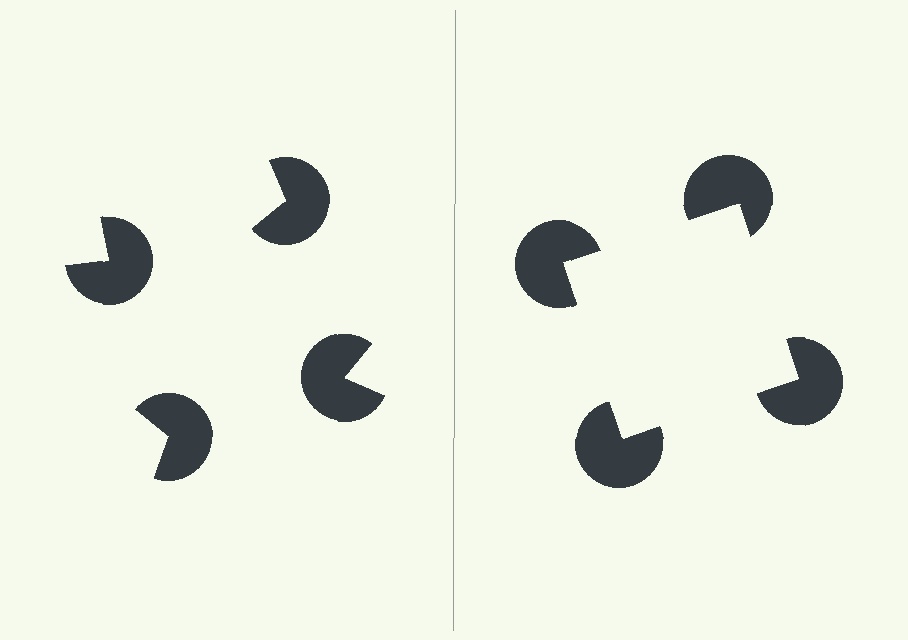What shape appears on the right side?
An illusory square.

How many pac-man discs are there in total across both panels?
8 — 4 on each side.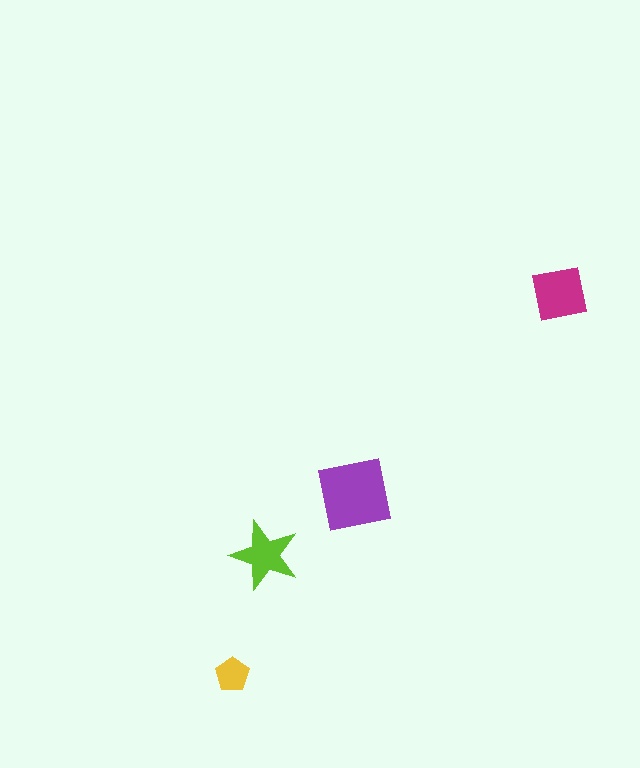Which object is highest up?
The magenta square is topmost.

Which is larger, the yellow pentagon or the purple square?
The purple square.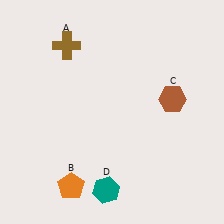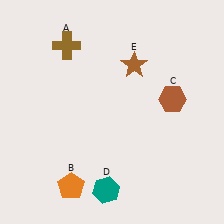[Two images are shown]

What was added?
A brown star (E) was added in Image 2.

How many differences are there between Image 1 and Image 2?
There is 1 difference between the two images.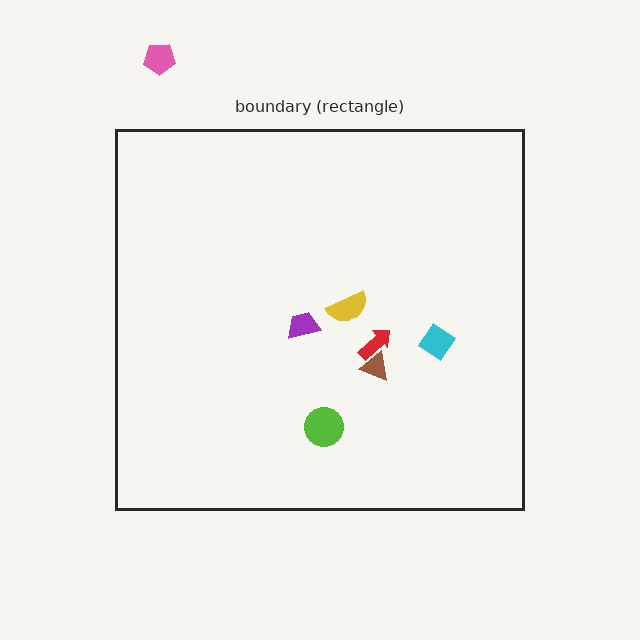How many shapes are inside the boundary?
6 inside, 1 outside.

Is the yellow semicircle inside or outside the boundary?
Inside.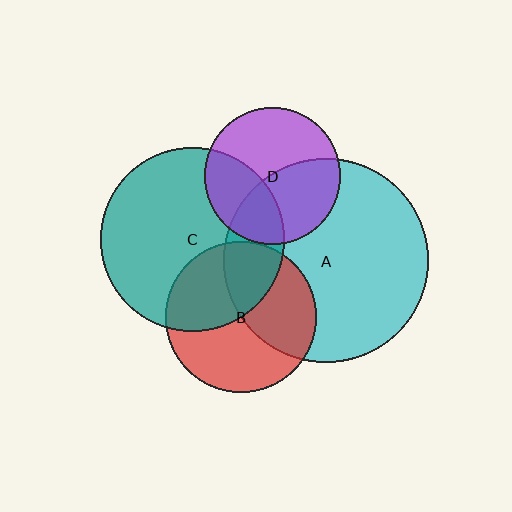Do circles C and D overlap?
Yes.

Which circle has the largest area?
Circle A (cyan).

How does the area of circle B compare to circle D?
Approximately 1.2 times.